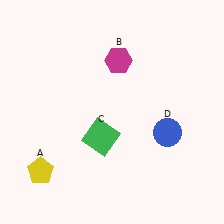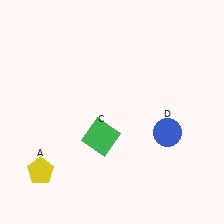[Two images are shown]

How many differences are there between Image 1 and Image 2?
There is 1 difference between the two images.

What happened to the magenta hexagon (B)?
The magenta hexagon (B) was removed in Image 2. It was in the top-right area of Image 1.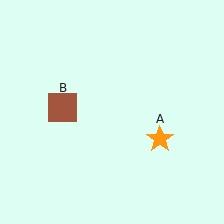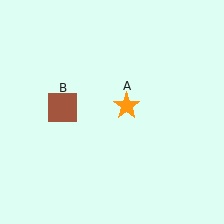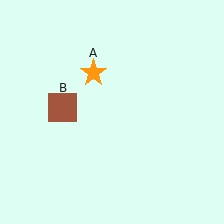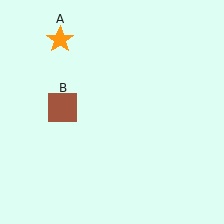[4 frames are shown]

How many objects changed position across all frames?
1 object changed position: orange star (object A).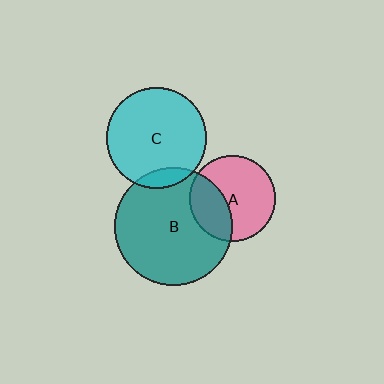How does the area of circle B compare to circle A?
Approximately 1.9 times.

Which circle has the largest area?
Circle B (teal).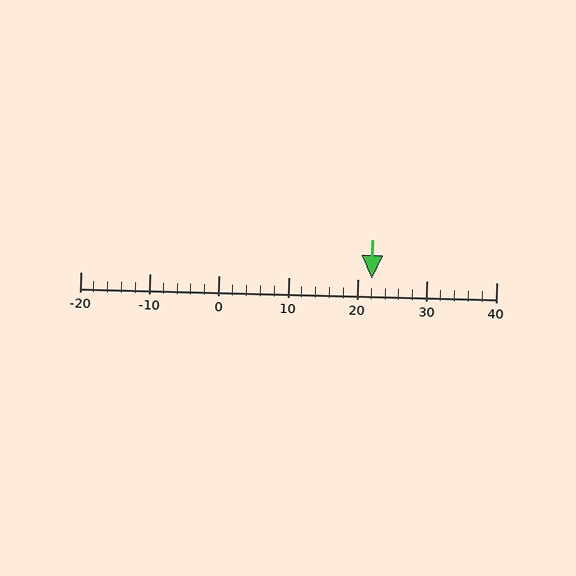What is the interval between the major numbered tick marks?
The major tick marks are spaced 10 units apart.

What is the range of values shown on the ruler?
The ruler shows values from -20 to 40.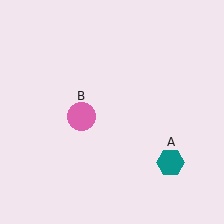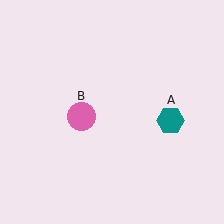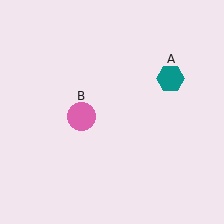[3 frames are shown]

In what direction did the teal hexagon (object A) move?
The teal hexagon (object A) moved up.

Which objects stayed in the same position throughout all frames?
Pink circle (object B) remained stationary.